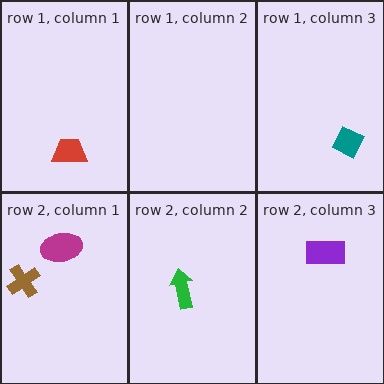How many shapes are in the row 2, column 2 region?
1.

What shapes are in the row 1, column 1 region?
The red trapezoid.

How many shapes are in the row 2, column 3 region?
1.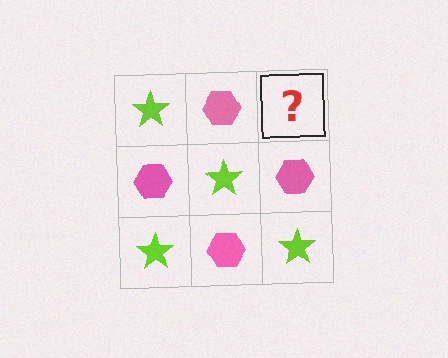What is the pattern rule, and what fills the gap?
The rule is that it alternates lime star and pink hexagon in a checkerboard pattern. The gap should be filled with a lime star.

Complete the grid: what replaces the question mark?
The question mark should be replaced with a lime star.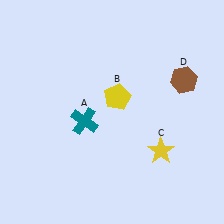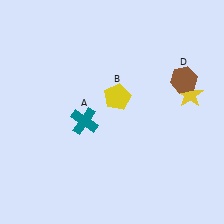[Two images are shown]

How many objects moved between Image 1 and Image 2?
1 object moved between the two images.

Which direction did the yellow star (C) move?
The yellow star (C) moved up.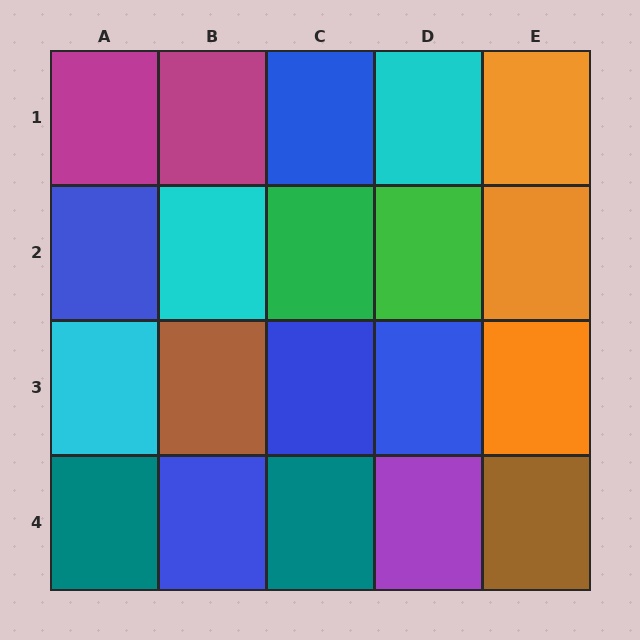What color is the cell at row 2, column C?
Green.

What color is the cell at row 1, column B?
Magenta.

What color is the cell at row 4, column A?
Teal.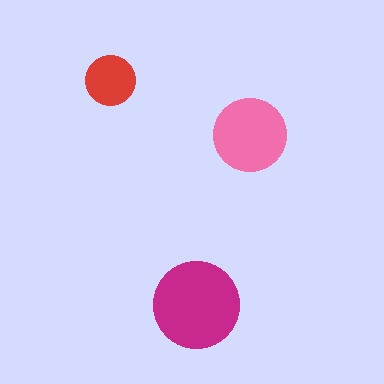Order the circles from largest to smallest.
the magenta one, the pink one, the red one.